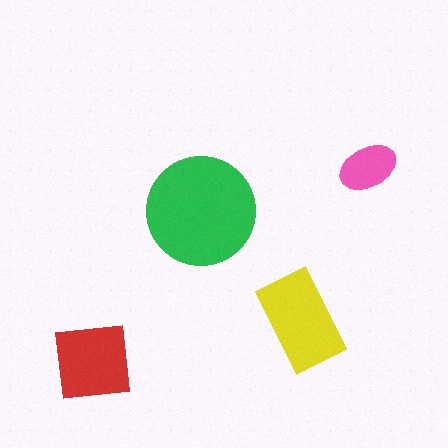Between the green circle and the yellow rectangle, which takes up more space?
The green circle.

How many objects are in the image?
There are 4 objects in the image.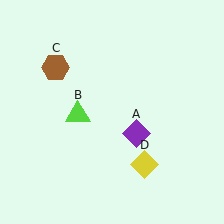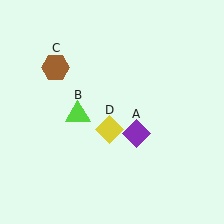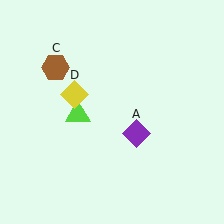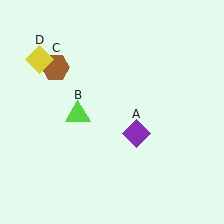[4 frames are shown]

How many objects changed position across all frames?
1 object changed position: yellow diamond (object D).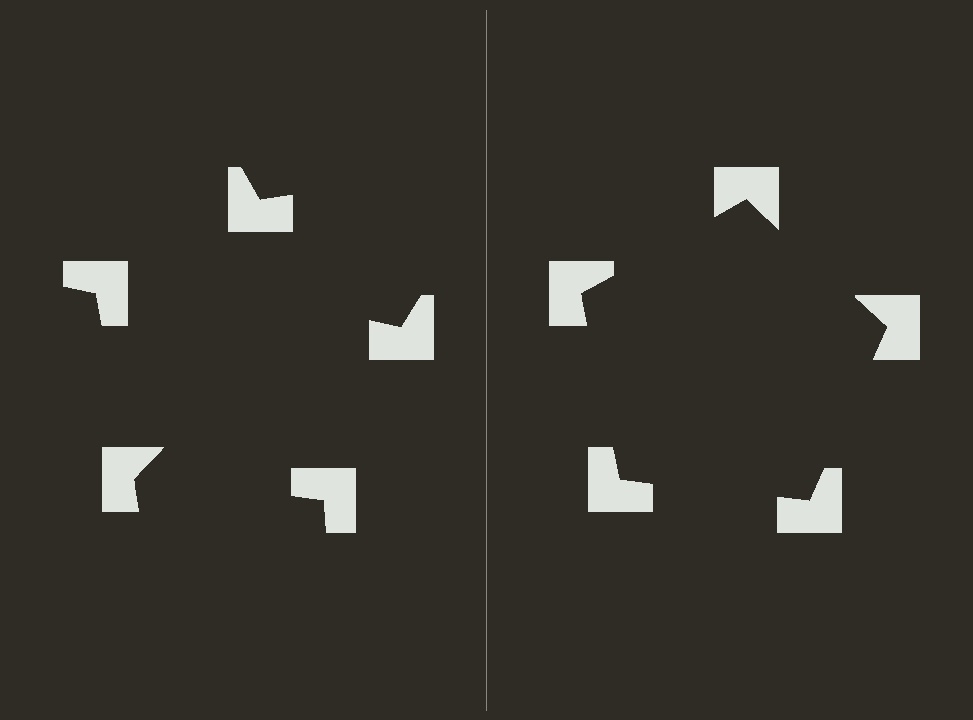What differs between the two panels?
The notched squares are positioned identically on both sides; only the wedge orientations differ. On the right they align to a pentagon; on the left they are misaligned.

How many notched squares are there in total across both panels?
10 — 5 on each side.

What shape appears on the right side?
An illusory pentagon.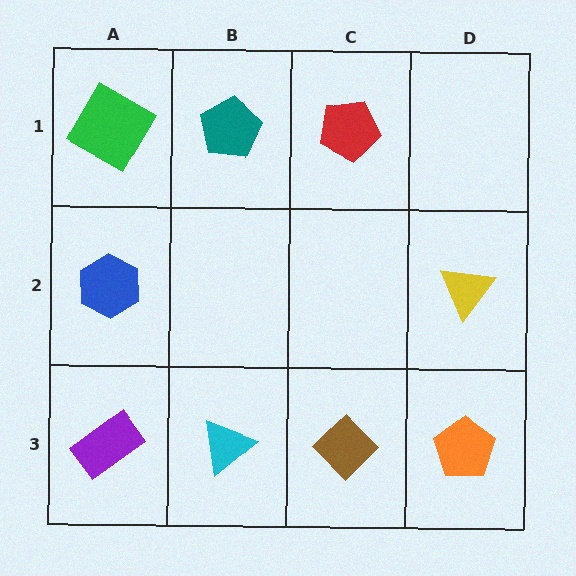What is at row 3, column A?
A purple rectangle.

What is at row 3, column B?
A cyan triangle.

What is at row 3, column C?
A brown diamond.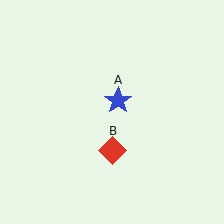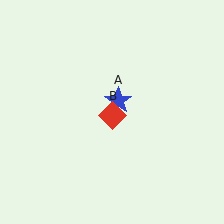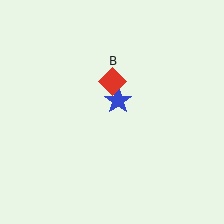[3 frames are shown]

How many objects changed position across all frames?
1 object changed position: red diamond (object B).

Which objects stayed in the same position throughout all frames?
Blue star (object A) remained stationary.